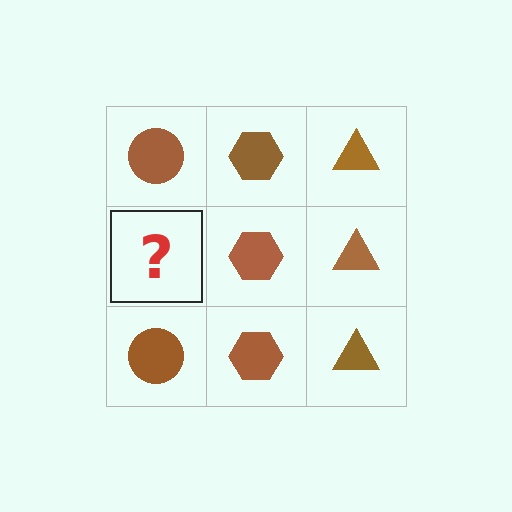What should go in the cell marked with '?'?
The missing cell should contain a brown circle.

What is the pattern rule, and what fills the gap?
The rule is that each column has a consistent shape. The gap should be filled with a brown circle.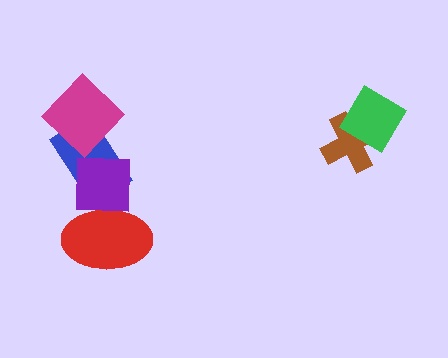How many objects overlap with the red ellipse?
1 object overlaps with the red ellipse.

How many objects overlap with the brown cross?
1 object overlaps with the brown cross.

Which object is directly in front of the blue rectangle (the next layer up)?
The purple square is directly in front of the blue rectangle.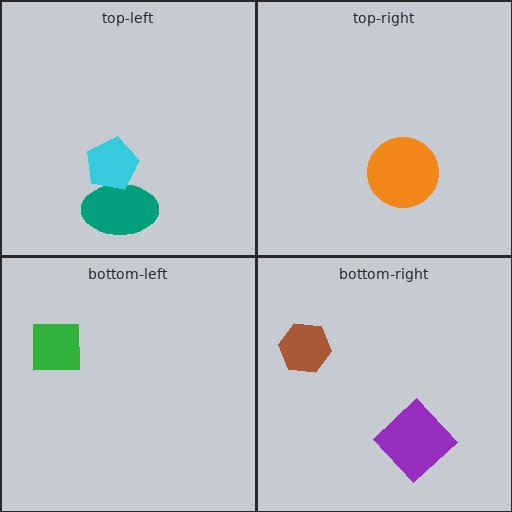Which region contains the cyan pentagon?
The top-left region.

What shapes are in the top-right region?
The orange circle.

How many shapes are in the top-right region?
1.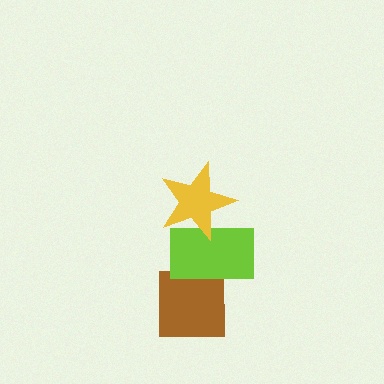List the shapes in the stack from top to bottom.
From top to bottom: the yellow star, the lime rectangle, the brown square.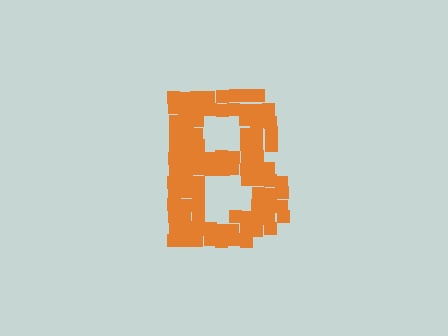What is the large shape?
The large shape is the letter B.